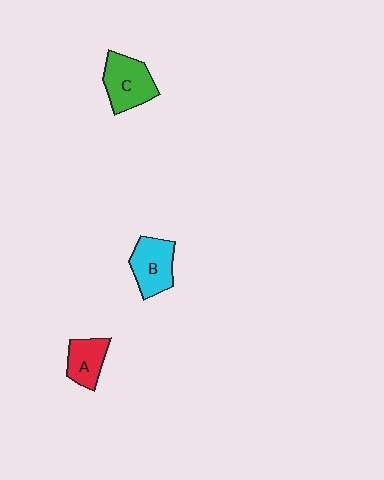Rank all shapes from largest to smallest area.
From largest to smallest: C (green), B (cyan), A (red).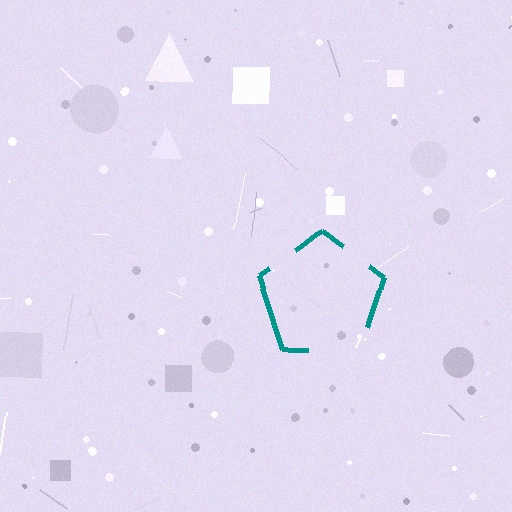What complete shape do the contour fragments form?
The contour fragments form a pentagon.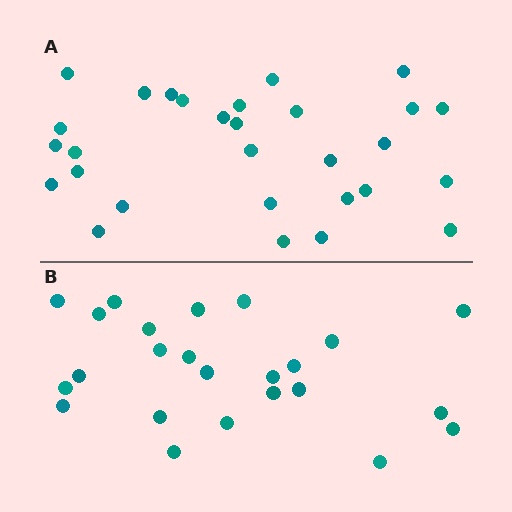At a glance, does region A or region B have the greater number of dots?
Region A (the top region) has more dots.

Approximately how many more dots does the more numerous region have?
Region A has about 5 more dots than region B.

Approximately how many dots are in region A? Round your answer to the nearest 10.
About 30 dots. (The exact count is 29, which rounds to 30.)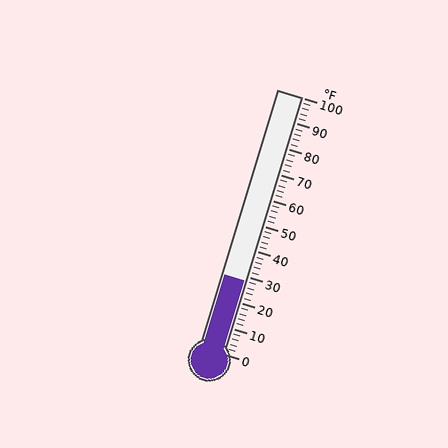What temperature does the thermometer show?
The thermometer shows approximately 28°F.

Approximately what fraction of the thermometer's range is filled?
The thermometer is filled to approximately 30% of its range.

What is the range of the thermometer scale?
The thermometer scale ranges from 0°F to 100°F.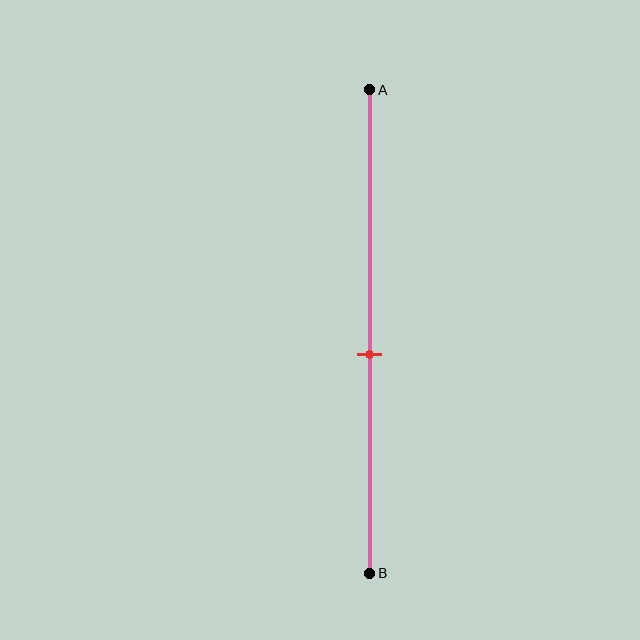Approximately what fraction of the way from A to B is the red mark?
The red mark is approximately 55% of the way from A to B.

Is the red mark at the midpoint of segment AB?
No, the mark is at about 55% from A, not at the 50% midpoint.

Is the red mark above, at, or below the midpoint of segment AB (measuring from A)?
The red mark is below the midpoint of segment AB.